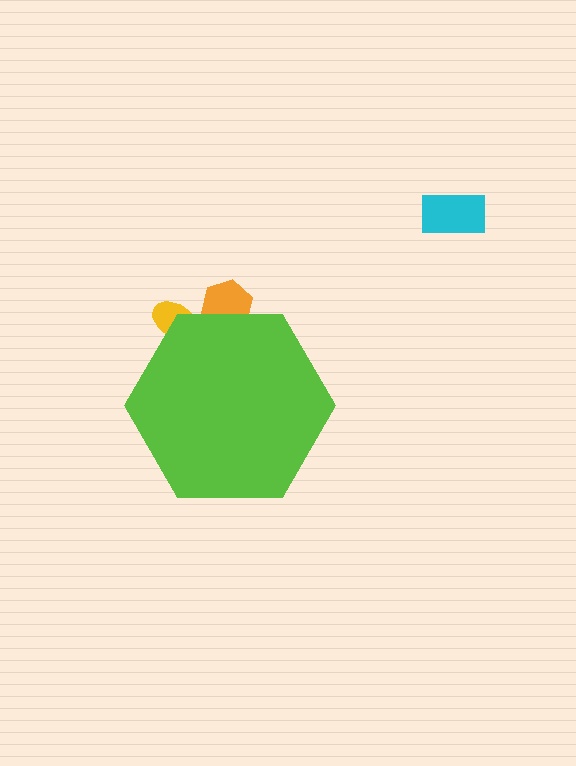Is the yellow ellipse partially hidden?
Yes, the yellow ellipse is partially hidden behind the lime hexagon.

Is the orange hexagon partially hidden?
Yes, the orange hexagon is partially hidden behind the lime hexagon.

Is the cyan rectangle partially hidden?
No, the cyan rectangle is fully visible.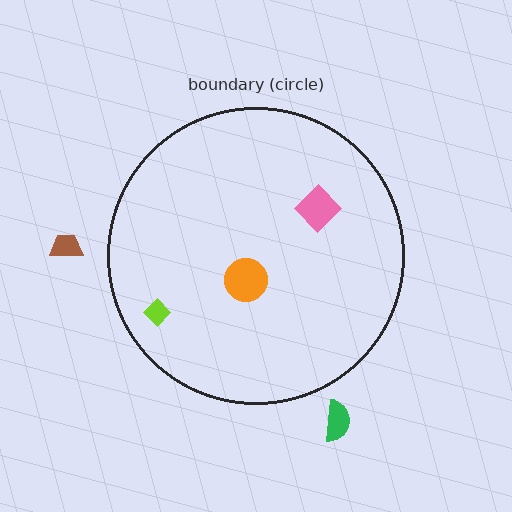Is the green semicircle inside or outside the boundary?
Outside.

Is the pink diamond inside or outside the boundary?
Inside.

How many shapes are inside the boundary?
3 inside, 2 outside.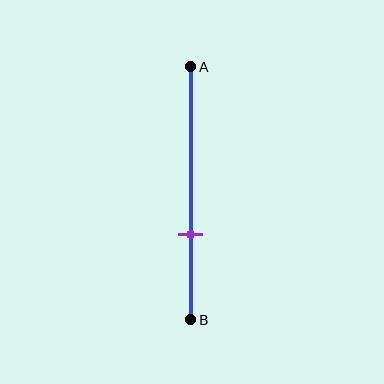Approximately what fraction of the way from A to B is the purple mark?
The purple mark is approximately 65% of the way from A to B.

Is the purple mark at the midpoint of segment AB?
No, the mark is at about 65% from A, not at the 50% midpoint.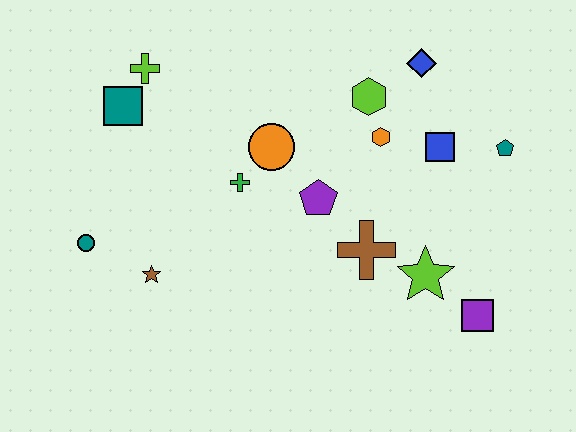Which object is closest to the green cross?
The orange circle is closest to the green cross.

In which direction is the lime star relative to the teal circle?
The lime star is to the right of the teal circle.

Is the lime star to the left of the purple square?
Yes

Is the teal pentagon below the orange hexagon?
Yes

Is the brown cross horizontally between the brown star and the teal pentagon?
Yes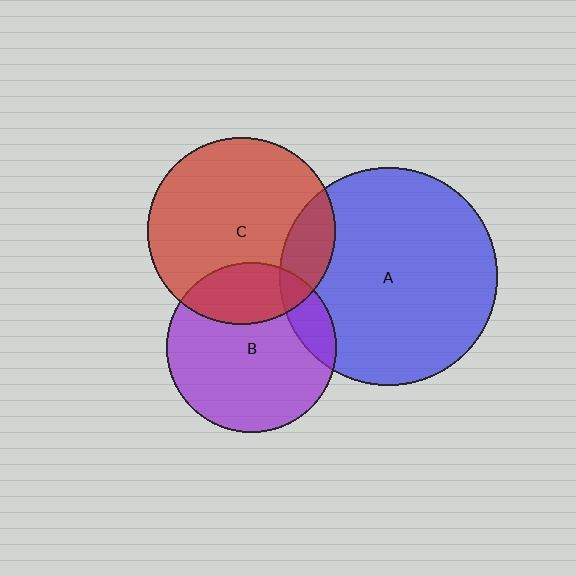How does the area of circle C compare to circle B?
Approximately 1.2 times.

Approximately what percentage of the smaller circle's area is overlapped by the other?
Approximately 25%.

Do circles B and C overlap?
Yes.